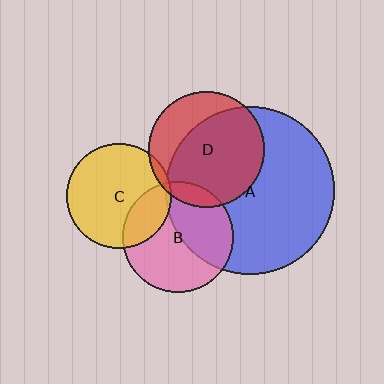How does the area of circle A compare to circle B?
Approximately 2.3 times.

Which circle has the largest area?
Circle A (blue).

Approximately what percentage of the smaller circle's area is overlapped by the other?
Approximately 40%.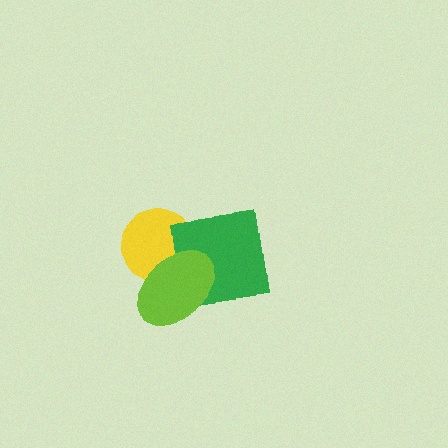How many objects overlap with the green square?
2 objects overlap with the green square.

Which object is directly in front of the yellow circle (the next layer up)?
The green square is directly in front of the yellow circle.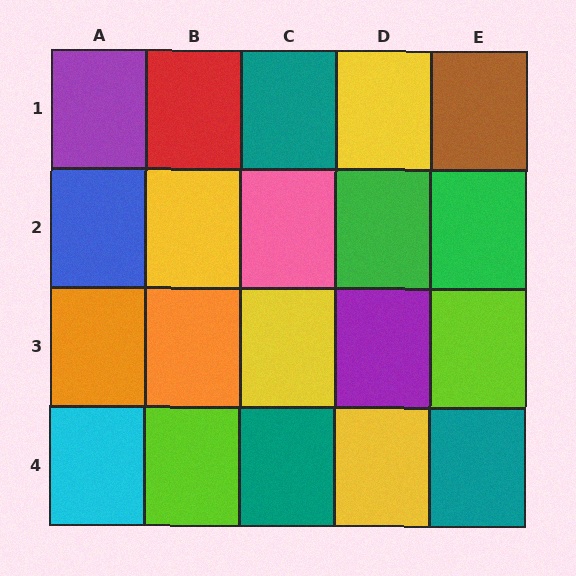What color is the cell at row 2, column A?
Blue.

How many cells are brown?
1 cell is brown.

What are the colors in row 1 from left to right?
Purple, red, teal, yellow, brown.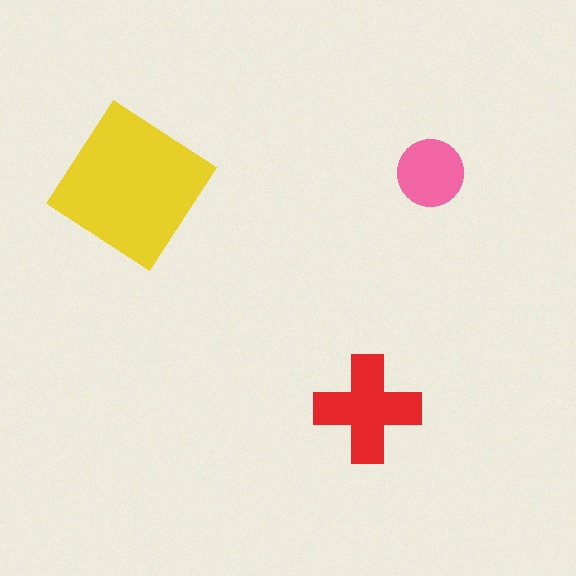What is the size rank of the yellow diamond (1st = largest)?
1st.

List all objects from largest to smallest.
The yellow diamond, the red cross, the pink circle.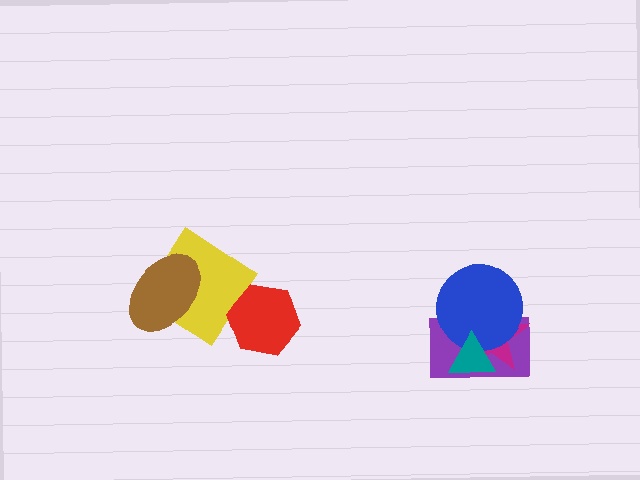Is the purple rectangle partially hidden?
Yes, it is partially covered by another shape.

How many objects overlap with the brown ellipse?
1 object overlaps with the brown ellipse.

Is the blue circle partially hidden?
Yes, it is partially covered by another shape.